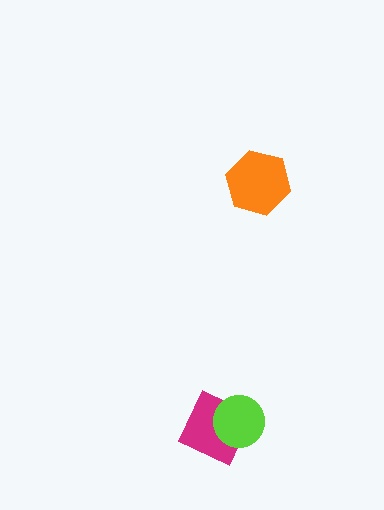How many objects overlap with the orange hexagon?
0 objects overlap with the orange hexagon.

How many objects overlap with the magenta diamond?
1 object overlaps with the magenta diamond.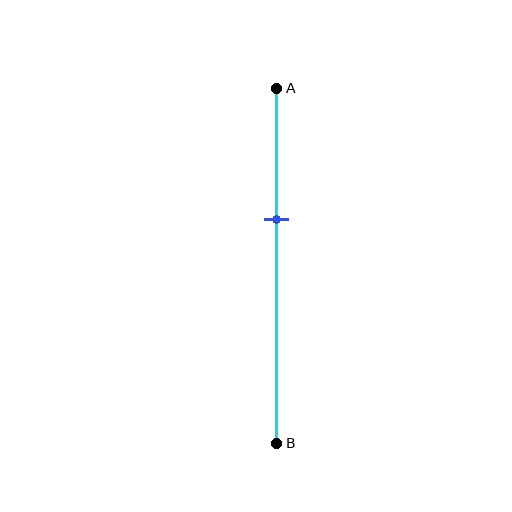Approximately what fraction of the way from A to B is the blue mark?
The blue mark is approximately 35% of the way from A to B.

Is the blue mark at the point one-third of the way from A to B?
No, the mark is at about 35% from A, not at the 33% one-third point.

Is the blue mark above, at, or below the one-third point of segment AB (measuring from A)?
The blue mark is below the one-third point of segment AB.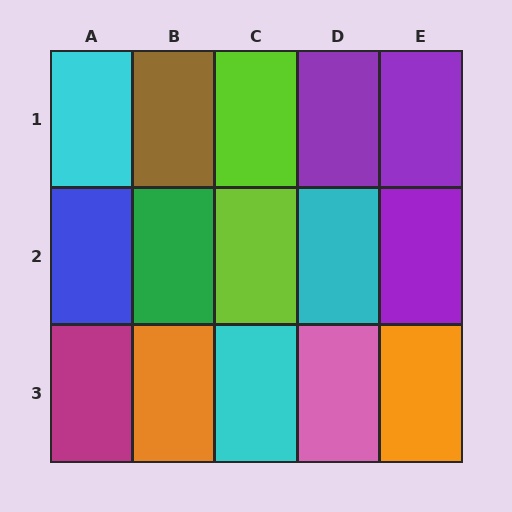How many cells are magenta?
1 cell is magenta.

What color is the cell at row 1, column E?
Purple.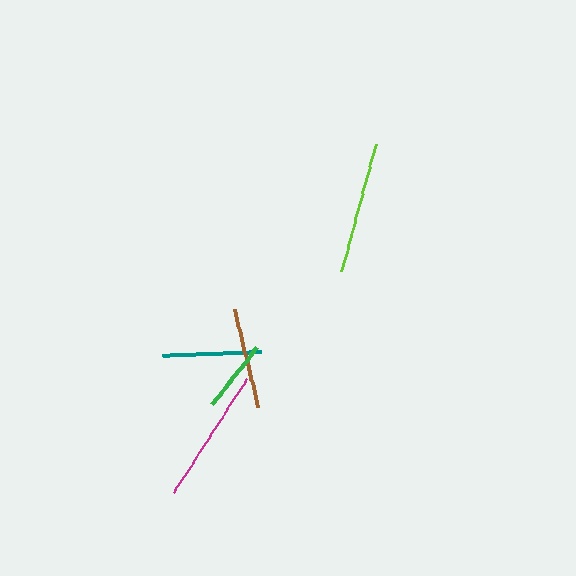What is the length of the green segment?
The green segment is approximately 73 pixels long.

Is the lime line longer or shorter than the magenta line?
The magenta line is longer than the lime line.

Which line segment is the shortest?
The green line is the shortest at approximately 73 pixels.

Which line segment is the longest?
The magenta line is the longest at approximately 136 pixels.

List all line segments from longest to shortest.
From longest to shortest: magenta, lime, brown, teal, green.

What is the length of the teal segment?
The teal segment is approximately 99 pixels long.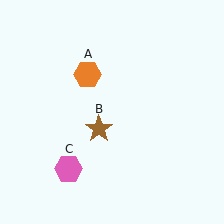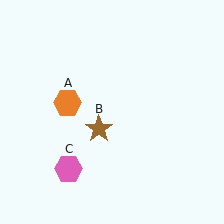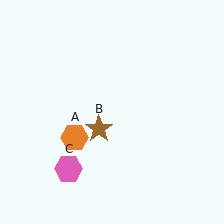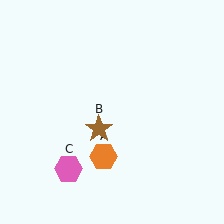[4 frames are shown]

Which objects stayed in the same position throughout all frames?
Brown star (object B) and pink hexagon (object C) remained stationary.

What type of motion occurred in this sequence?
The orange hexagon (object A) rotated counterclockwise around the center of the scene.